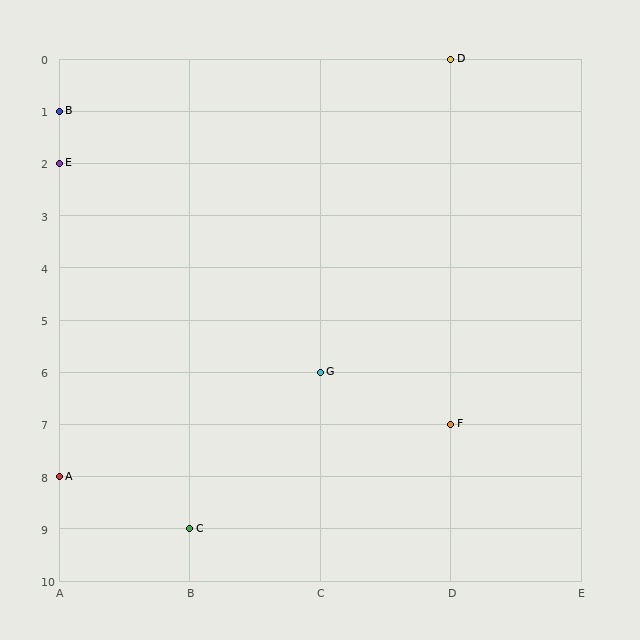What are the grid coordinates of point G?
Point G is at grid coordinates (C, 6).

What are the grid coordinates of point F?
Point F is at grid coordinates (D, 7).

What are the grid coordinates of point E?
Point E is at grid coordinates (A, 2).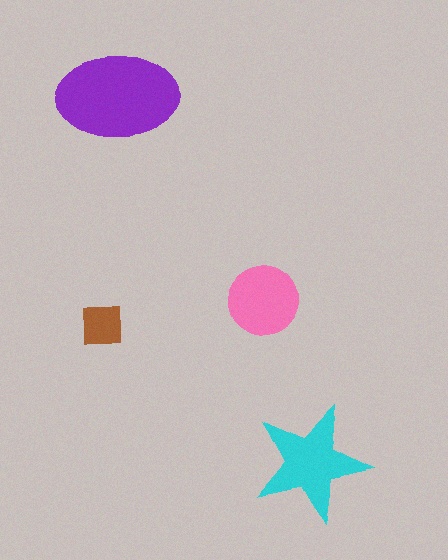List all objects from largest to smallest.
The purple ellipse, the cyan star, the pink circle, the brown square.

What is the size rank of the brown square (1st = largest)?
4th.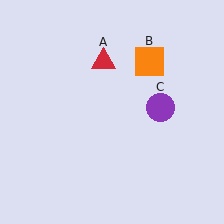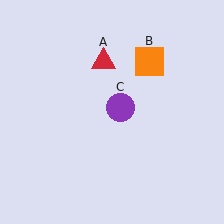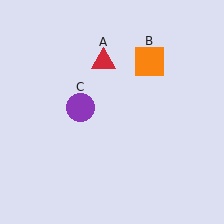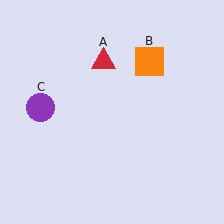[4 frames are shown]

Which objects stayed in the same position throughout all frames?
Red triangle (object A) and orange square (object B) remained stationary.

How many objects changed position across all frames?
1 object changed position: purple circle (object C).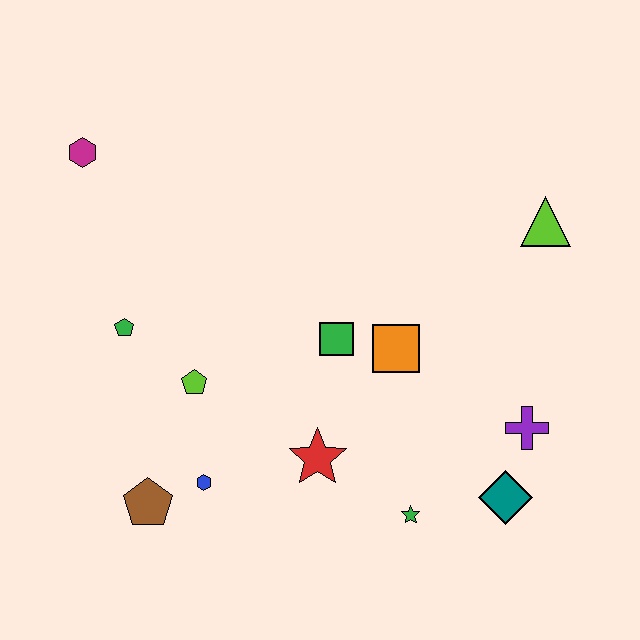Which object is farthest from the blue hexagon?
The lime triangle is farthest from the blue hexagon.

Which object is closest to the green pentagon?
The lime pentagon is closest to the green pentagon.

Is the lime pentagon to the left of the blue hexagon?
Yes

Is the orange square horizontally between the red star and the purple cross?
Yes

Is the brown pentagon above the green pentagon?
No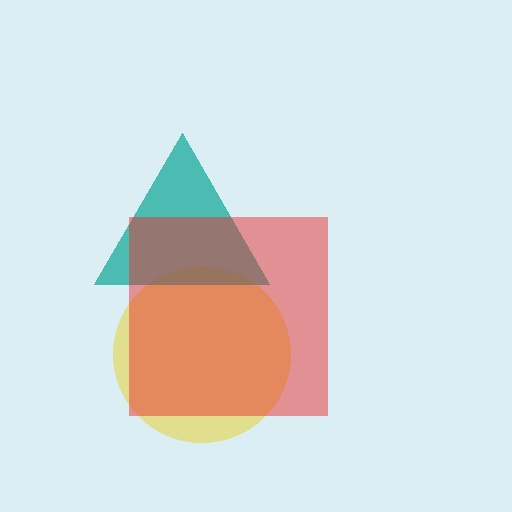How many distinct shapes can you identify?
There are 3 distinct shapes: a yellow circle, a teal triangle, a red square.